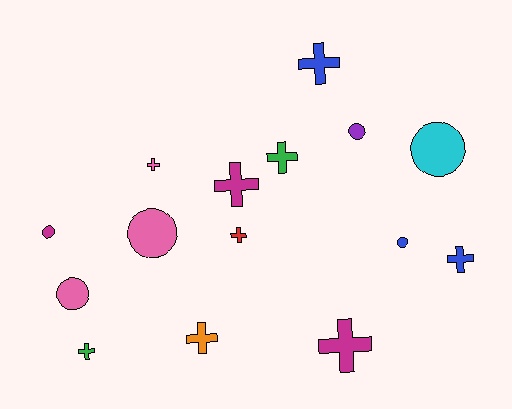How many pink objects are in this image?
There are 3 pink objects.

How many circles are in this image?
There are 6 circles.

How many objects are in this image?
There are 15 objects.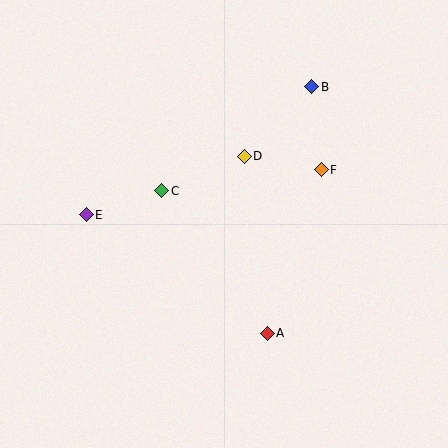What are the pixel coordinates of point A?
Point A is at (267, 333).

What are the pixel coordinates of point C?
Point C is at (162, 191).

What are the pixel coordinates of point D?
Point D is at (244, 156).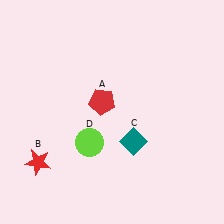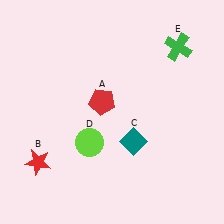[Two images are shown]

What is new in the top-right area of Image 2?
A green cross (E) was added in the top-right area of Image 2.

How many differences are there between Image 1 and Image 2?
There is 1 difference between the two images.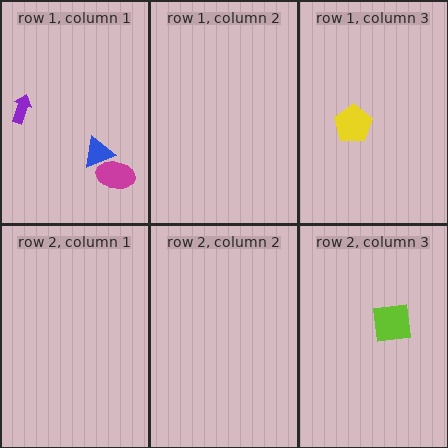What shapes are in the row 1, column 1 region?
The magenta ellipse, the blue triangle, the purple arrow.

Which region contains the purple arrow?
The row 1, column 1 region.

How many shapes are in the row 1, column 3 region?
1.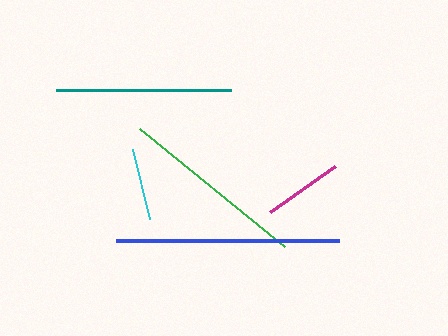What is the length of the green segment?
The green segment is approximately 187 pixels long.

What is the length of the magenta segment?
The magenta segment is approximately 78 pixels long.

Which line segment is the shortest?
The cyan line is the shortest at approximately 72 pixels.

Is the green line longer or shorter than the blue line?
The blue line is longer than the green line.